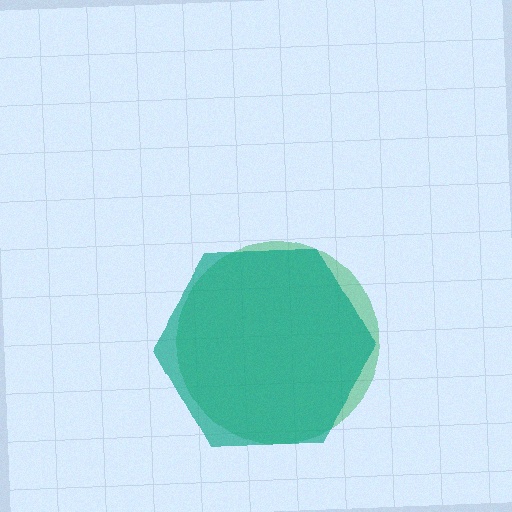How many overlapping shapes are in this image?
There are 2 overlapping shapes in the image.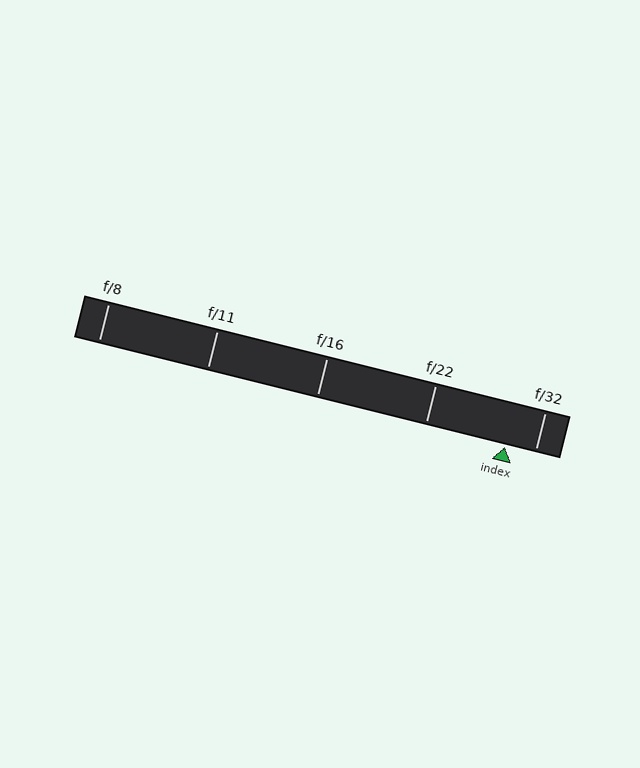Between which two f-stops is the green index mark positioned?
The index mark is between f/22 and f/32.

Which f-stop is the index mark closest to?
The index mark is closest to f/32.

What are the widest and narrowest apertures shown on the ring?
The widest aperture shown is f/8 and the narrowest is f/32.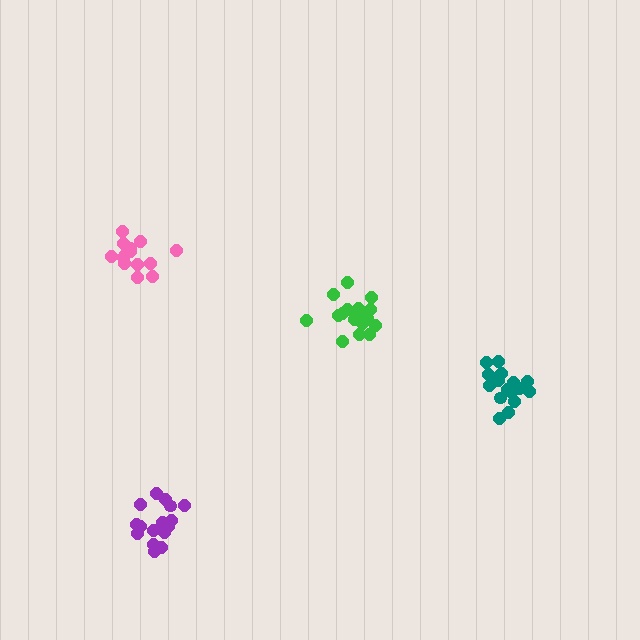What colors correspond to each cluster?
The clusters are colored: purple, pink, green, teal.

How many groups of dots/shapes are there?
There are 4 groups.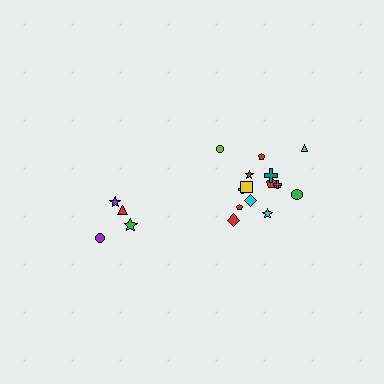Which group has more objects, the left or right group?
The right group.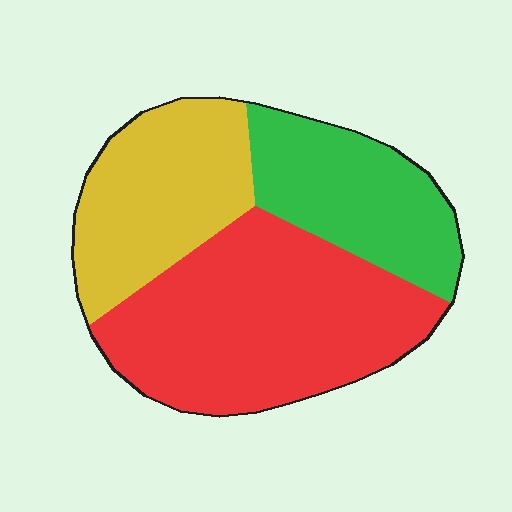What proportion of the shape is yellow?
Yellow covers about 30% of the shape.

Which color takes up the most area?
Red, at roughly 45%.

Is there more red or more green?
Red.